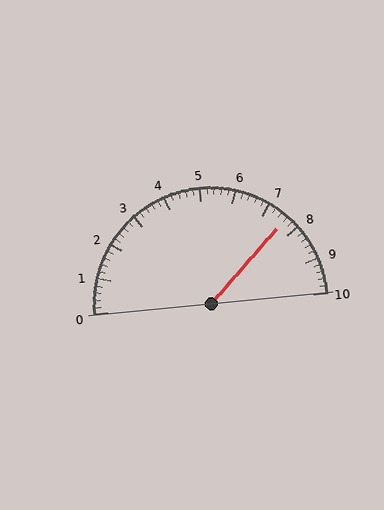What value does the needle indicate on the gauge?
The needle indicates approximately 7.6.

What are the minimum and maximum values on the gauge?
The gauge ranges from 0 to 10.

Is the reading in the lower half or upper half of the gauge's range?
The reading is in the upper half of the range (0 to 10).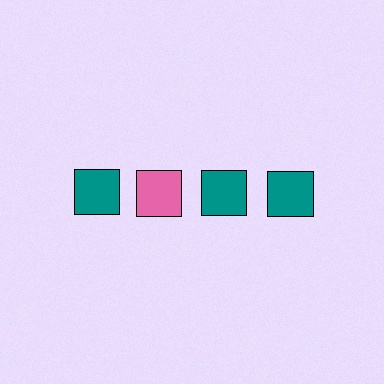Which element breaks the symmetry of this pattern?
The pink square in the top row, second from left column breaks the symmetry. All other shapes are teal squares.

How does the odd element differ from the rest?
It has a different color: pink instead of teal.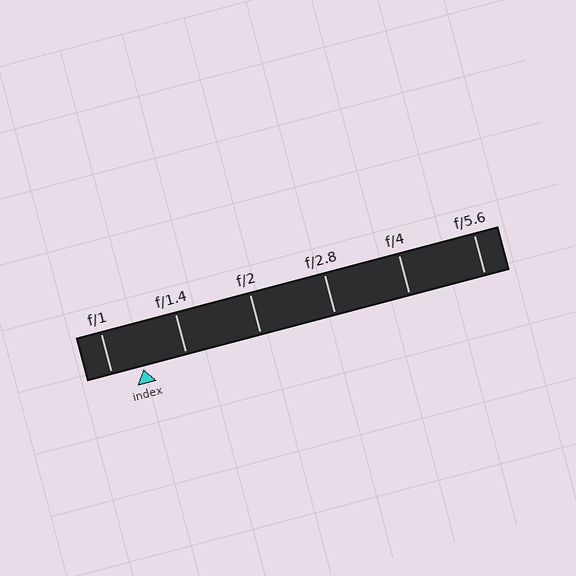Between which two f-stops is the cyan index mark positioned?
The index mark is between f/1 and f/1.4.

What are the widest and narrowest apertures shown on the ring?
The widest aperture shown is f/1 and the narrowest is f/5.6.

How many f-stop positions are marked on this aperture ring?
There are 6 f-stop positions marked.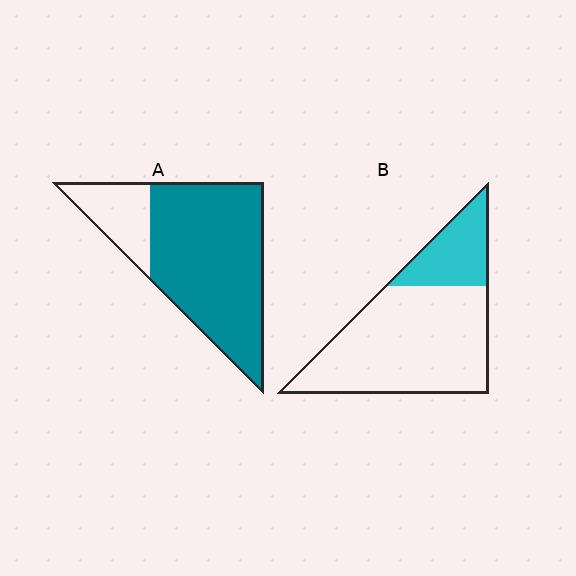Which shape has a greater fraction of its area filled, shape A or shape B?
Shape A.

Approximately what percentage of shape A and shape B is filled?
A is approximately 80% and B is approximately 25%.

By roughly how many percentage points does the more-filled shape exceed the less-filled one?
By roughly 55 percentage points (A over B).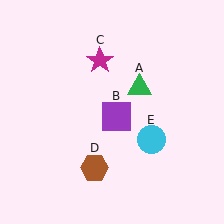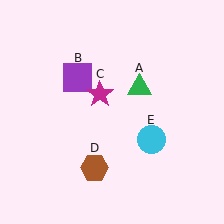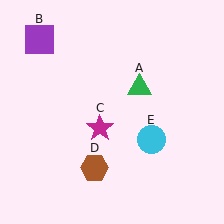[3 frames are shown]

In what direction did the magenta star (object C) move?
The magenta star (object C) moved down.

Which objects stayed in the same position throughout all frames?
Green triangle (object A) and brown hexagon (object D) and cyan circle (object E) remained stationary.